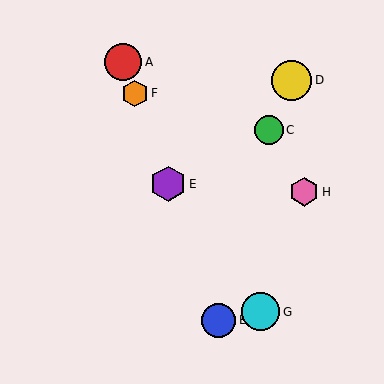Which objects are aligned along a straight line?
Objects A, B, E, F are aligned along a straight line.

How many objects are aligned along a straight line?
4 objects (A, B, E, F) are aligned along a straight line.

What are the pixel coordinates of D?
Object D is at (291, 80).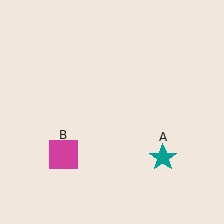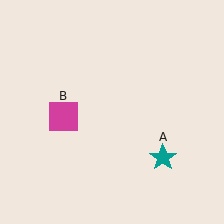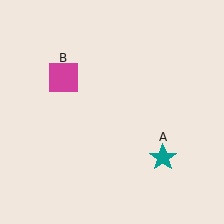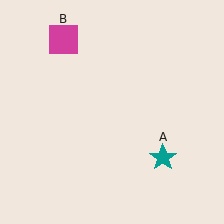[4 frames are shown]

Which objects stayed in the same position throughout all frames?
Teal star (object A) remained stationary.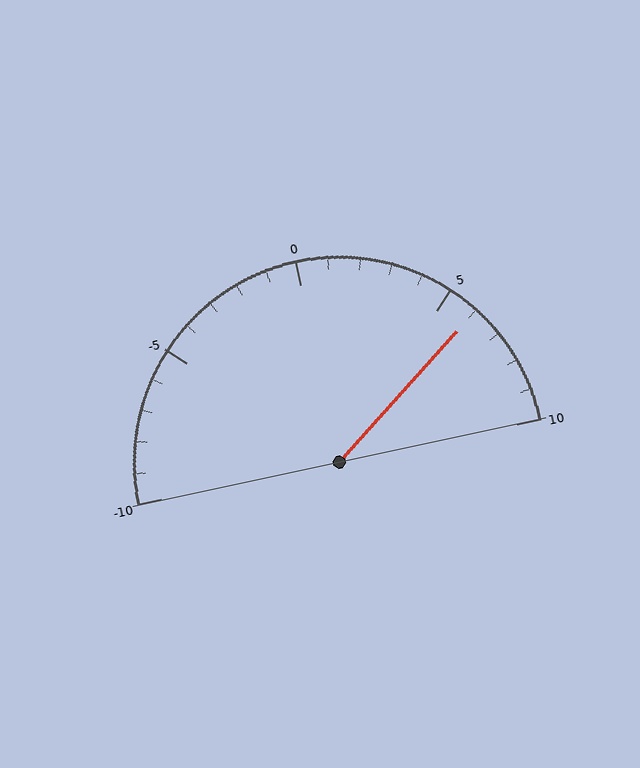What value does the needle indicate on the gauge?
The needle indicates approximately 6.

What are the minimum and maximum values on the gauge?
The gauge ranges from -10 to 10.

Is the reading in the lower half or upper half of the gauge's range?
The reading is in the upper half of the range (-10 to 10).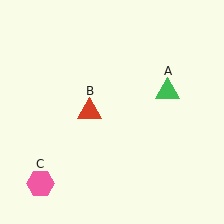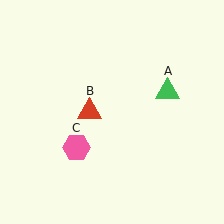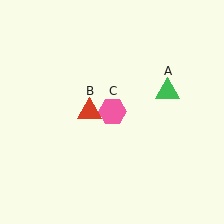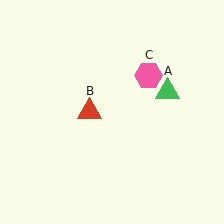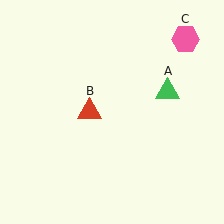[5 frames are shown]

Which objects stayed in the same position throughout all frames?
Green triangle (object A) and red triangle (object B) remained stationary.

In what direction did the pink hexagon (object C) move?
The pink hexagon (object C) moved up and to the right.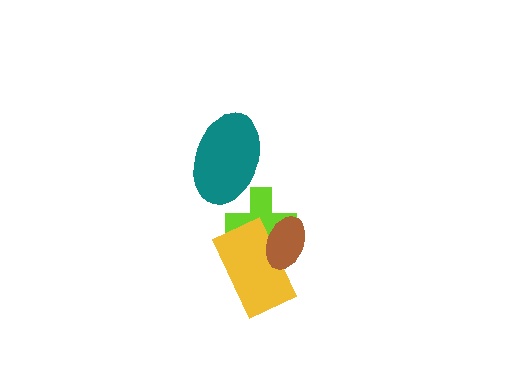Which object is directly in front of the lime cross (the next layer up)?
The yellow rectangle is directly in front of the lime cross.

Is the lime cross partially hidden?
Yes, it is partially covered by another shape.